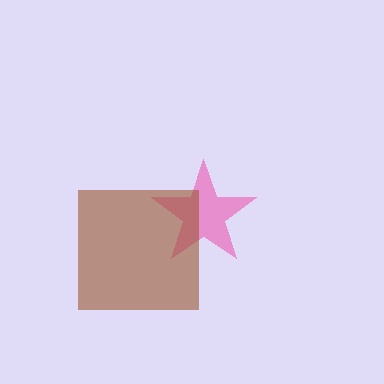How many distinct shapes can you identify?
There are 2 distinct shapes: a pink star, a brown square.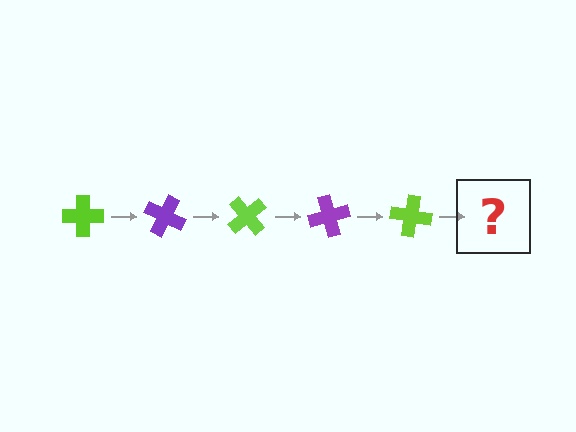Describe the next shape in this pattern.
It should be a purple cross, rotated 125 degrees from the start.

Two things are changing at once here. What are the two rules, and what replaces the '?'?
The two rules are that it rotates 25 degrees each step and the color cycles through lime and purple. The '?' should be a purple cross, rotated 125 degrees from the start.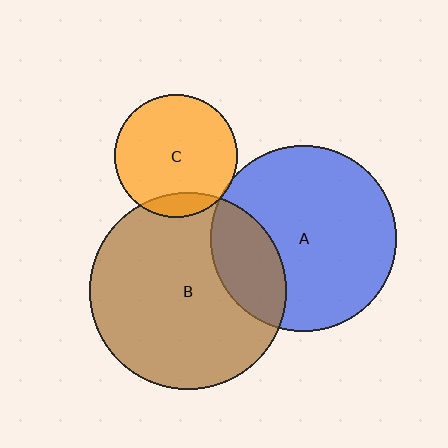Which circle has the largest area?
Circle B (brown).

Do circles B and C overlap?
Yes.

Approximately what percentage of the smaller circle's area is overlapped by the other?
Approximately 10%.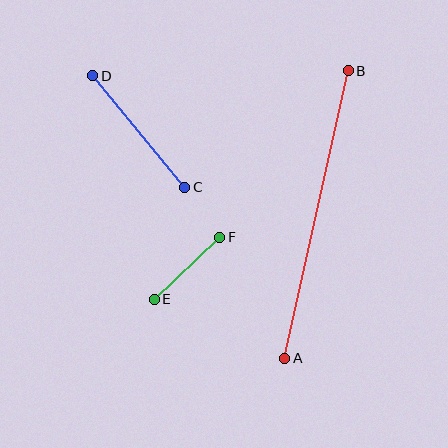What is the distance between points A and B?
The distance is approximately 295 pixels.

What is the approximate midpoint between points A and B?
The midpoint is at approximately (317, 214) pixels.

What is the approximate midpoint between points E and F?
The midpoint is at approximately (187, 268) pixels.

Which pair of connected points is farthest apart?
Points A and B are farthest apart.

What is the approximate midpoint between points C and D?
The midpoint is at approximately (139, 132) pixels.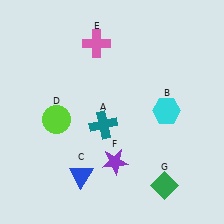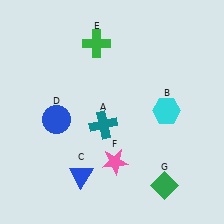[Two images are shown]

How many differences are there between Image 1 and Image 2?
There are 3 differences between the two images.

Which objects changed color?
D changed from lime to blue. E changed from pink to green. F changed from purple to pink.